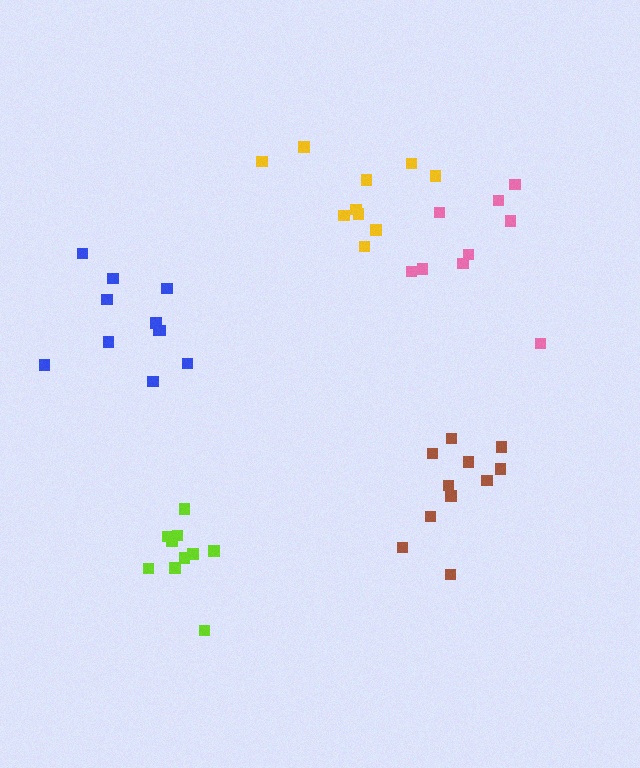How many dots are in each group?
Group 1: 9 dots, Group 2: 11 dots, Group 3: 11 dots, Group 4: 10 dots, Group 5: 10 dots (51 total).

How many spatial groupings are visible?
There are 5 spatial groupings.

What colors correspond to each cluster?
The clusters are colored: pink, blue, brown, lime, yellow.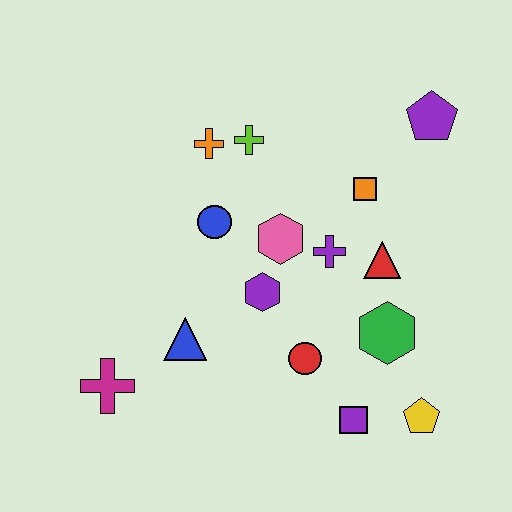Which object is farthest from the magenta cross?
The purple pentagon is farthest from the magenta cross.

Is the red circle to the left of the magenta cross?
No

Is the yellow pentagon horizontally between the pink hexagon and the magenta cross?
No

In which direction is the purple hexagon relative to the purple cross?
The purple hexagon is to the left of the purple cross.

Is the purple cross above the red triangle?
Yes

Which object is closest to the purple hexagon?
The pink hexagon is closest to the purple hexagon.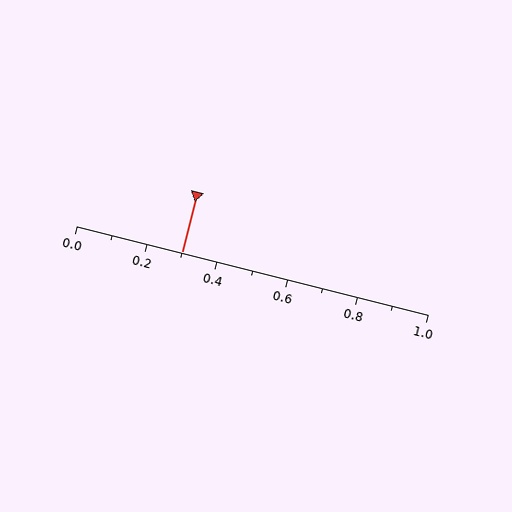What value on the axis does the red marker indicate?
The marker indicates approximately 0.3.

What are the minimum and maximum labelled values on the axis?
The axis runs from 0.0 to 1.0.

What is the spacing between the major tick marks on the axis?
The major ticks are spaced 0.2 apart.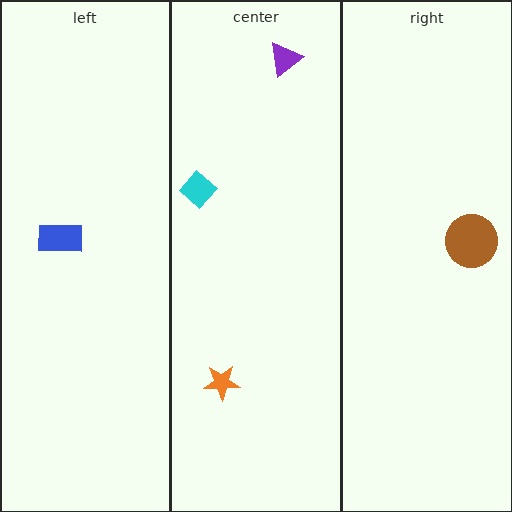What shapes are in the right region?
The brown circle.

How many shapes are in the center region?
3.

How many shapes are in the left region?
1.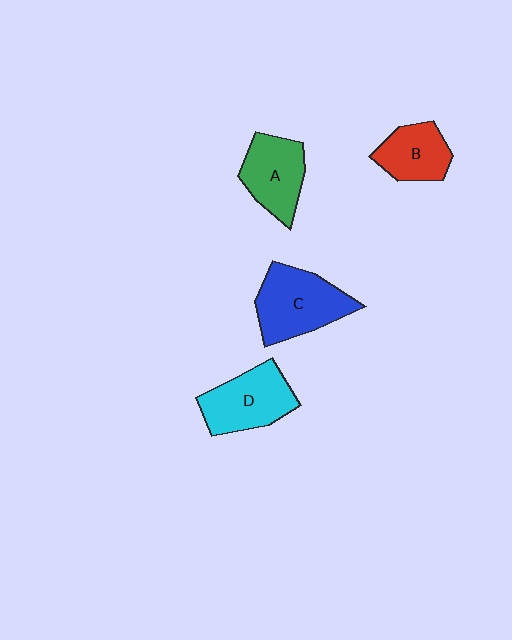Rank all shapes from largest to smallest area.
From largest to smallest: C (blue), D (cyan), A (green), B (red).